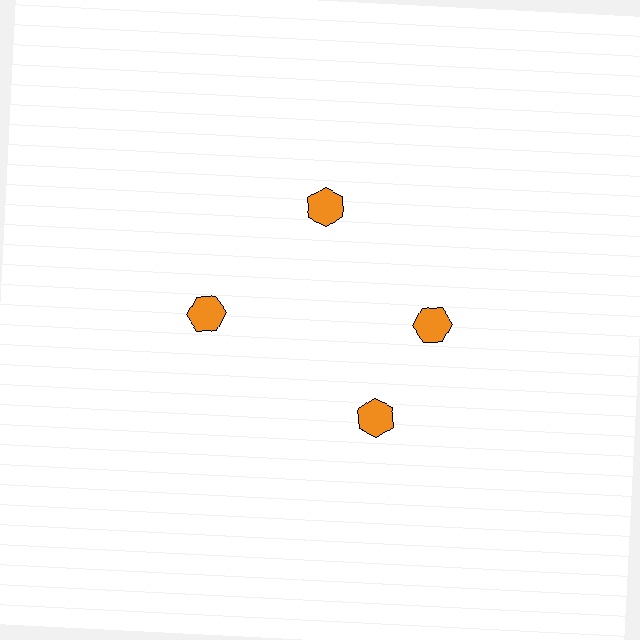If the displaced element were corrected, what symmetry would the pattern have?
It would have 4-fold rotational symmetry — the pattern would map onto itself every 90 degrees.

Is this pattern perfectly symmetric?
No. The 4 orange hexagons are arranged in a ring, but one element near the 6 o'clock position is rotated out of alignment along the ring, breaking the 4-fold rotational symmetry.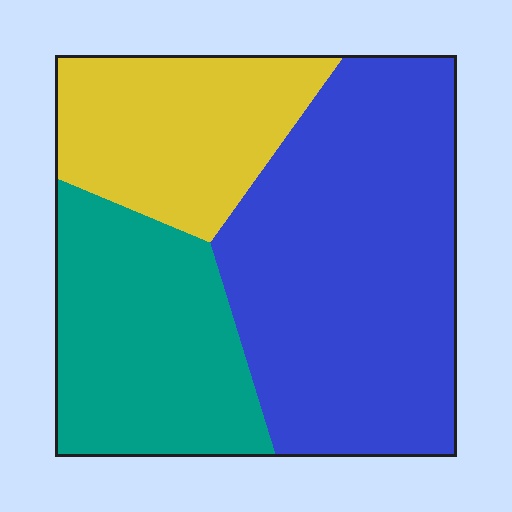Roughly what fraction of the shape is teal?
Teal takes up about one quarter (1/4) of the shape.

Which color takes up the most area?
Blue, at roughly 50%.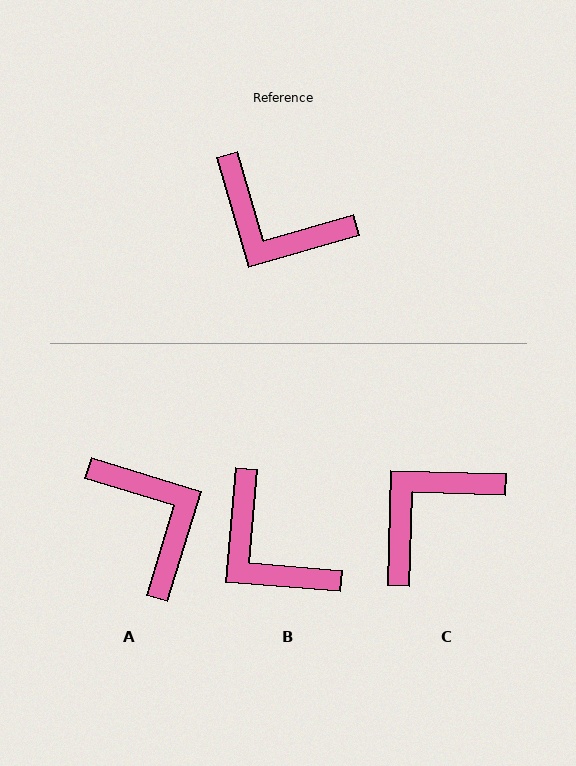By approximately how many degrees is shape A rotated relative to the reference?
Approximately 147 degrees counter-clockwise.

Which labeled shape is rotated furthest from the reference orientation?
A, about 147 degrees away.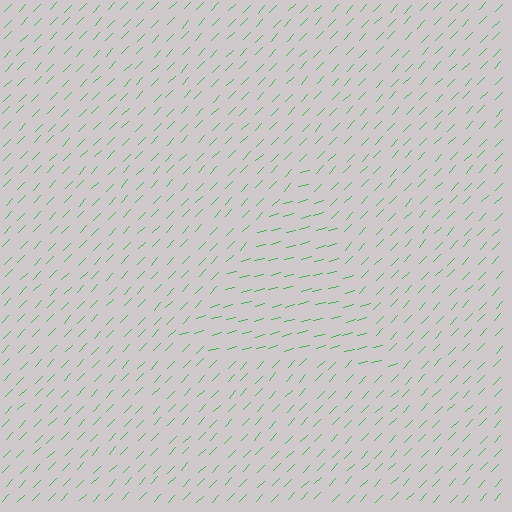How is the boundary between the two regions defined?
The boundary is defined purely by a change in line orientation (approximately 31 degrees difference). All lines are the same color and thickness.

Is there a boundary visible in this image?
Yes, there is a texture boundary formed by a change in line orientation.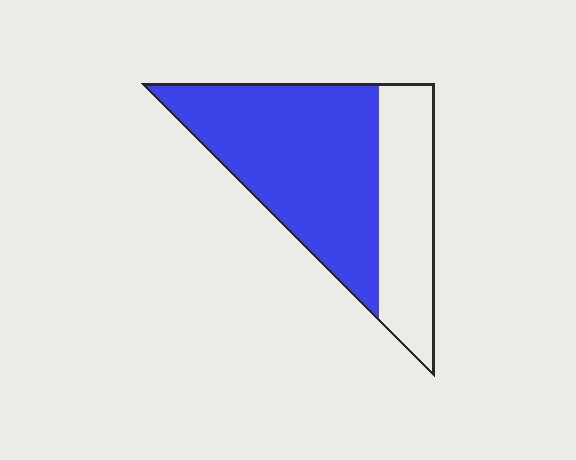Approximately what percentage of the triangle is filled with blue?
Approximately 65%.